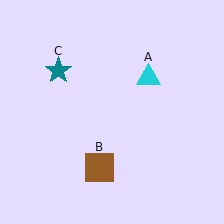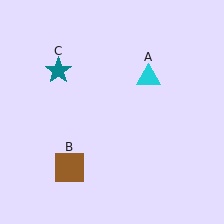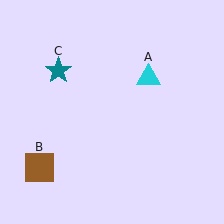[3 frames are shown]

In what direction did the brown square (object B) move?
The brown square (object B) moved left.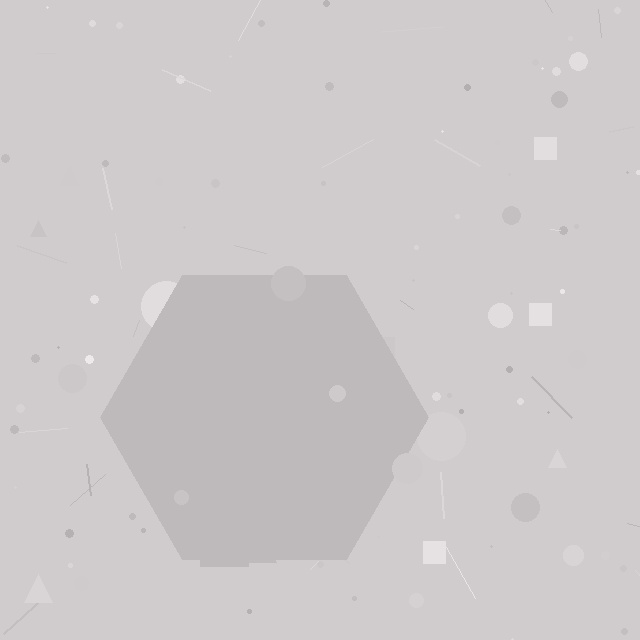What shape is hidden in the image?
A hexagon is hidden in the image.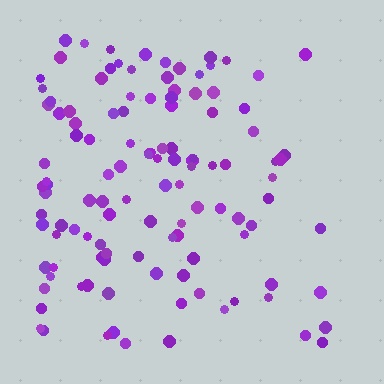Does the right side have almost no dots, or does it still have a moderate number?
Still a moderate number, just noticeably fewer than the left.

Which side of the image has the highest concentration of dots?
The left.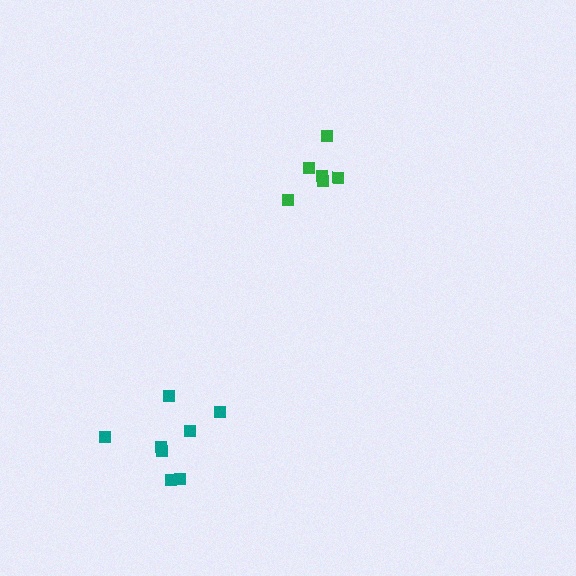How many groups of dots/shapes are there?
There are 2 groups.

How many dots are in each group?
Group 1: 8 dots, Group 2: 6 dots (14 total).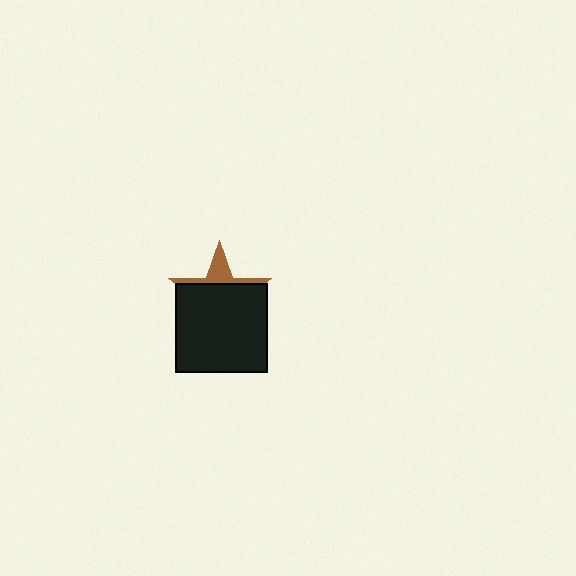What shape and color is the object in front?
The object in front is a black rectangle.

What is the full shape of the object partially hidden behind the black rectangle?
The partially hidden object is a brown star.